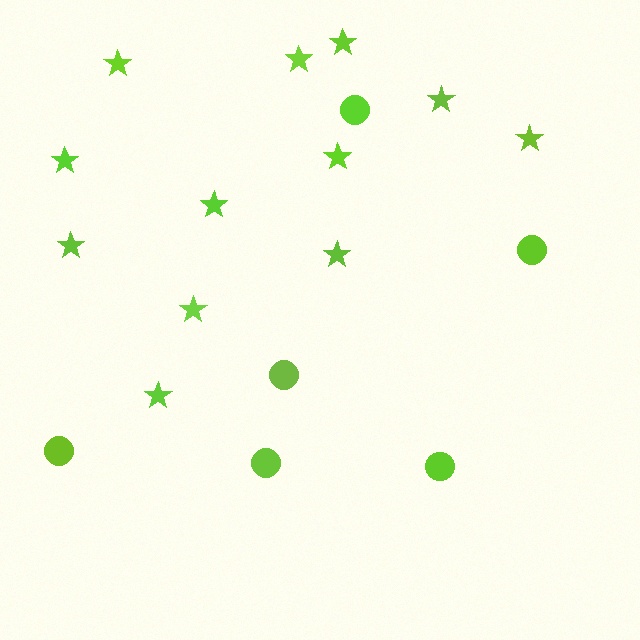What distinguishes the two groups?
There are 2 groups: one group of circles (6) and one group of stars (12).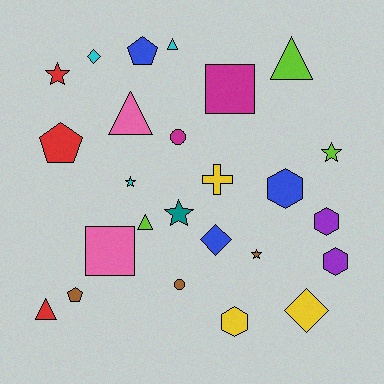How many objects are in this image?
There are 25 objects.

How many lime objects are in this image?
There are 3 lime objects.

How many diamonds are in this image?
There are 3 diamonds.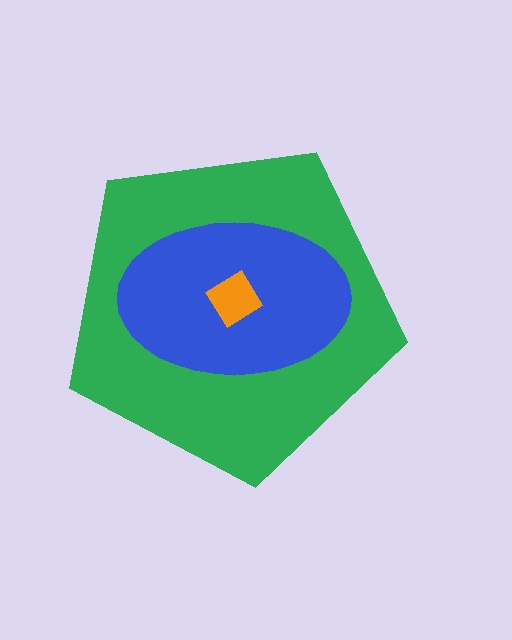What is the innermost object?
The orange diamond.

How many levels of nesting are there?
3.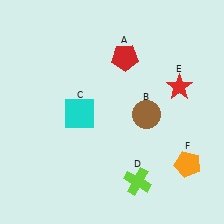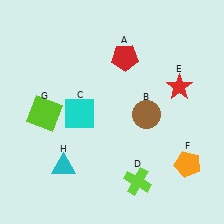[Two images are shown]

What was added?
A lime square (G), a cyan triangle (H) were added in Image 2.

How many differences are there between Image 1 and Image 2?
There are 2 differences between the two images.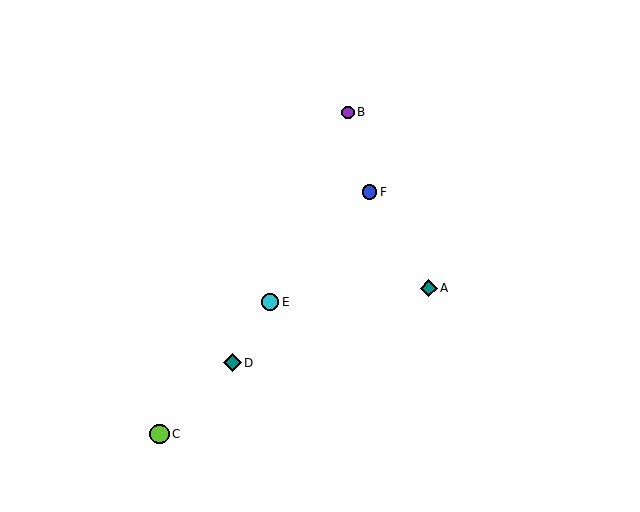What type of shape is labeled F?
Shape F is a blue circle.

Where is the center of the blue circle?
The center of the blue circle is at (370, 192).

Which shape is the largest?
The lime circle (labeled C) is the largest.